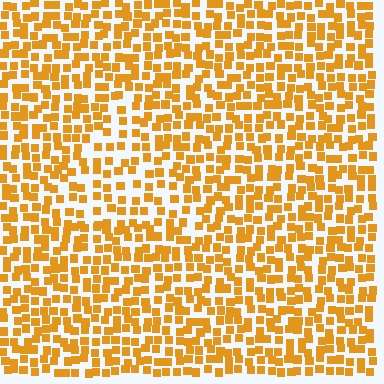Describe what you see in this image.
The image contains small orange elements arranged at two different densities. A triangle-shaped region is visible where the elements are less densely packed than the surrounding area.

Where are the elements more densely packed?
The elements are more densely packed outside the triangle boundary.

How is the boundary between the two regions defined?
The boundary is defined by a change in element density (approximately 1.6x ratio). All elements are the same color, size, and shape.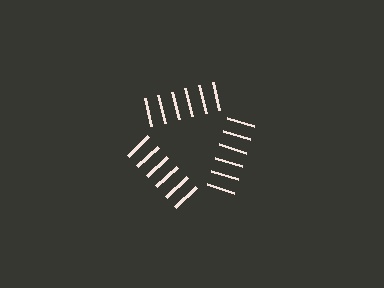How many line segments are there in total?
18 — 6 along each of the 3 edges.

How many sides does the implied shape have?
3 sides — the line-ends trace a triangle.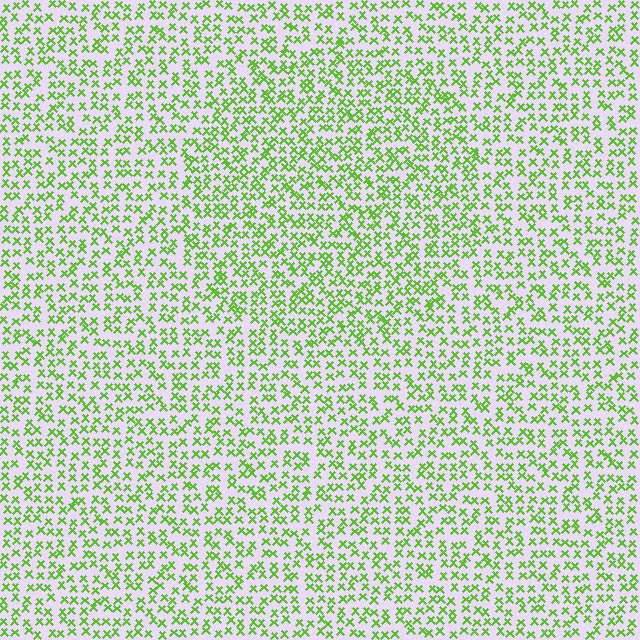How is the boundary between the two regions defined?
The boundary is defined by a change in element density (approximately 1.4x ratio). All elements are the same color, size, and shape.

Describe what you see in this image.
The image contains small lime elements arranged at two different densities. A circle-shaped region is visible where the elements are more densely packed than the surrounding area.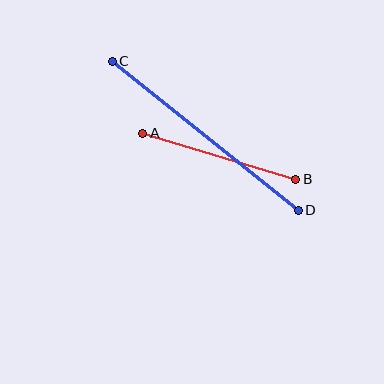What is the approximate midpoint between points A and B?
The midpoint is at approximately (219, 156) pixels.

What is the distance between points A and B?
The distance is approximately 160 pixels.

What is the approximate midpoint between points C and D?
The midpoint is at approximately (205, 136) pixels.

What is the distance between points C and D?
The distance is approximately 238 pixels.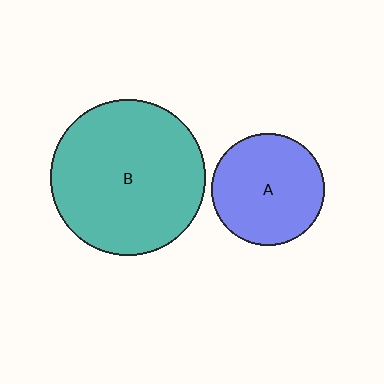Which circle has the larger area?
Circle B (teal).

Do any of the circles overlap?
No, none of the circles overlap.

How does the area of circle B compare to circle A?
Approximately 1.9 times.